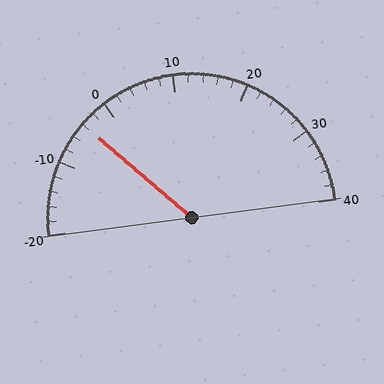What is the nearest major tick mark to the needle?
The nearest major tick mark is 0.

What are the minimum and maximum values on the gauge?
The gauge ranges from -20 to 40.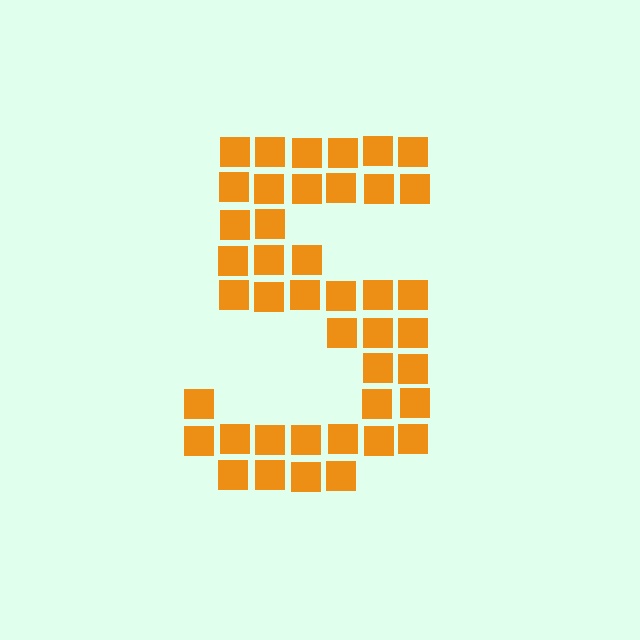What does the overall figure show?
The overall figure shows the digit 5.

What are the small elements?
The small elements are squares.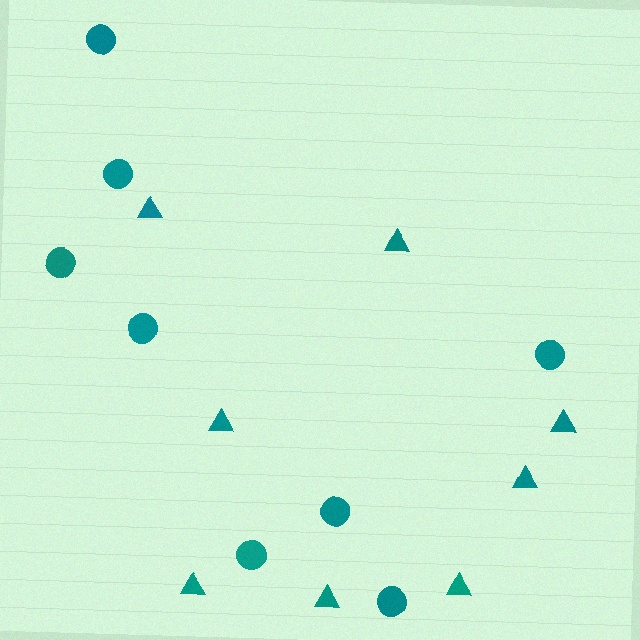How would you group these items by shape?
There are 2 groups: one group of circles (8) and one group of triangles (8).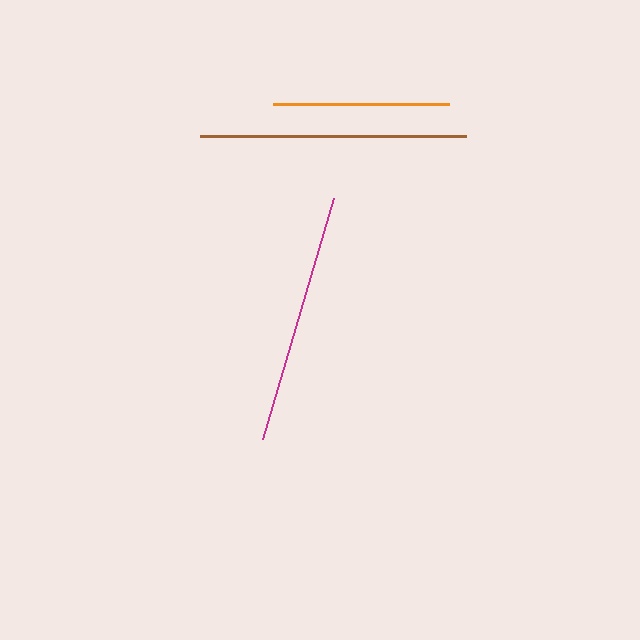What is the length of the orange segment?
The orange segment is approximately 176 pixels long.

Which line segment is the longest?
The brown line is the longest at approximately 266 pixels.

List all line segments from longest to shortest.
From longest to shortest: brown, magenta, orange.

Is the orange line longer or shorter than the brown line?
The brown line is longer than the orange line.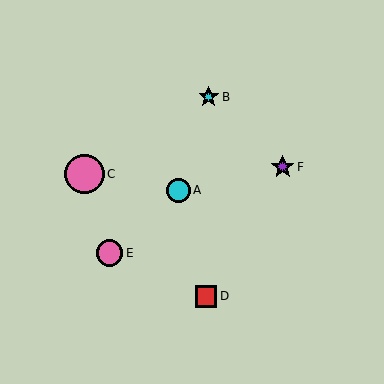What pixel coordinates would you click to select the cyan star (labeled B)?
Click at (209, 97) to select the cyan star B.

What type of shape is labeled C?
Shape C is a pink circle.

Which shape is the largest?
The pink circle (labeled C) is the largest.